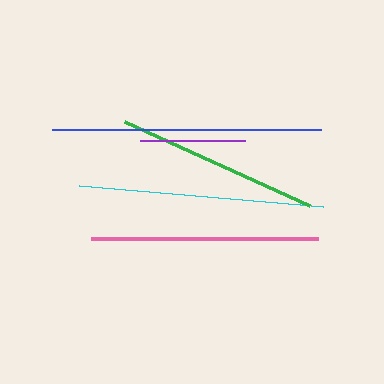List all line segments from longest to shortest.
From longest to shortest: blue, cyan, pink, green, purple.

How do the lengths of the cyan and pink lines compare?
The cyan and pink lines are approximately the same length.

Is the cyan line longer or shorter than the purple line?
The cyan line is longer than the purple line.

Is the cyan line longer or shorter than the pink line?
The cyan line is longer than the pink line.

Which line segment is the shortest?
The purple line is the shortest at approximately 105 pixels.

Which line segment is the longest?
The blue line is the longest at approximately 269 pixels.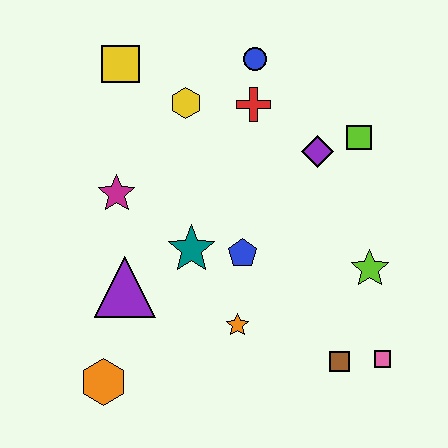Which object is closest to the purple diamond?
The lime square is closest to the purple diamond.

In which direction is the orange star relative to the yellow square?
The orange star is below the yellow square.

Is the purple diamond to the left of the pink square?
Yes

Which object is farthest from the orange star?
The yellow square is farthest from the orange star.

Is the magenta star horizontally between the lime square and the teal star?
No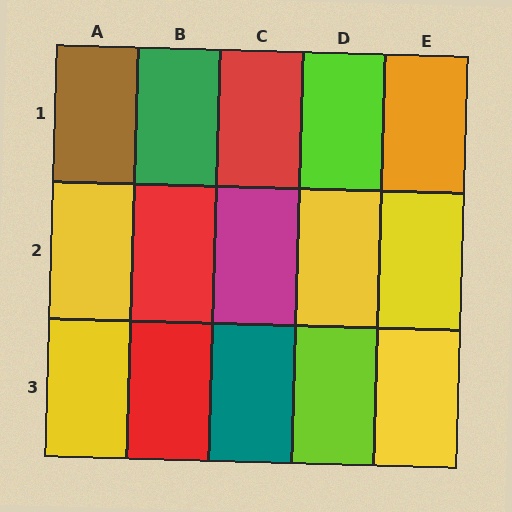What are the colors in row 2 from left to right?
Yellow, red, magenta, yellow, yellow.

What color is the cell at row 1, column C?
Red.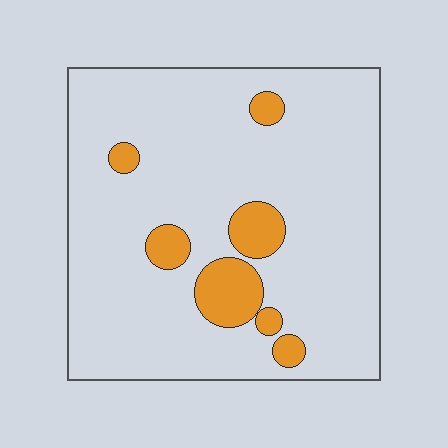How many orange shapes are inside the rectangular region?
7.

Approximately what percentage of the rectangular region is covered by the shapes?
Approximately 10%.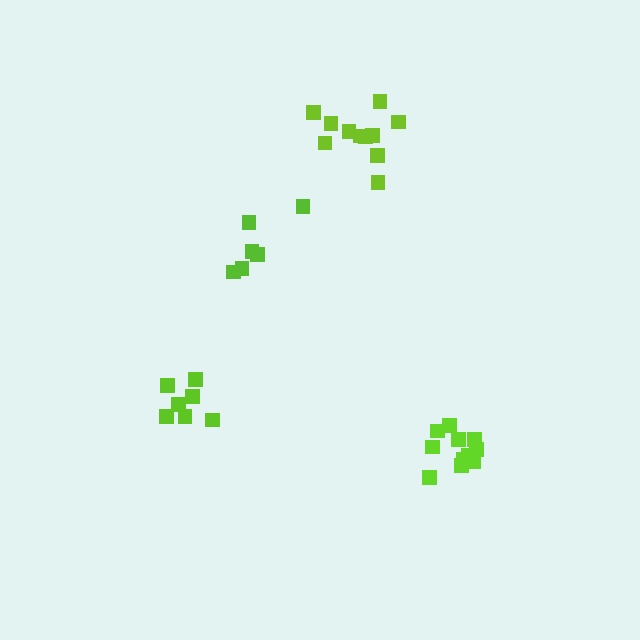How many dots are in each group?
Group 1: 11 dots, Group 2: 7 dots, Group 3: 11 dots, Group 4: 6 dots (35 total).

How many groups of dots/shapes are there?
There are 4 groups.